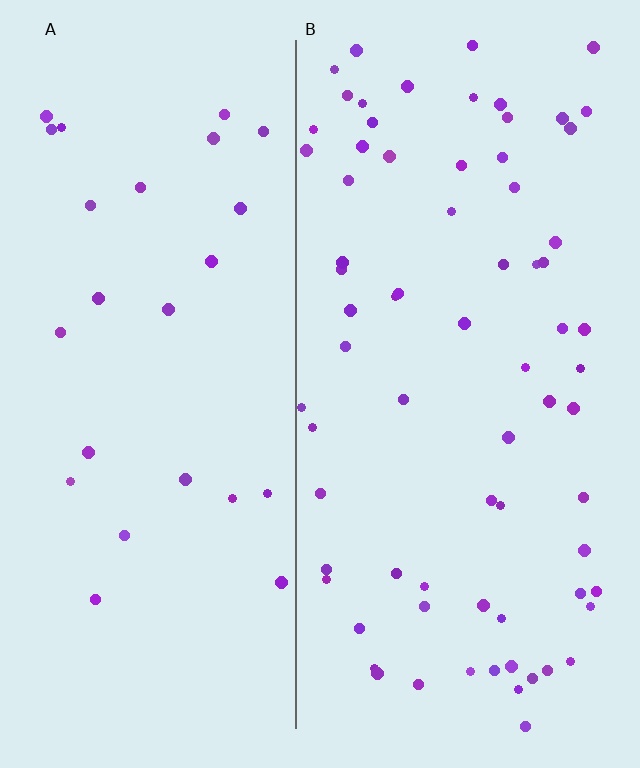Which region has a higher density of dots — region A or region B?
B (the right).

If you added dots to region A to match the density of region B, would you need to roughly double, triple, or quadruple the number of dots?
Approximately triple.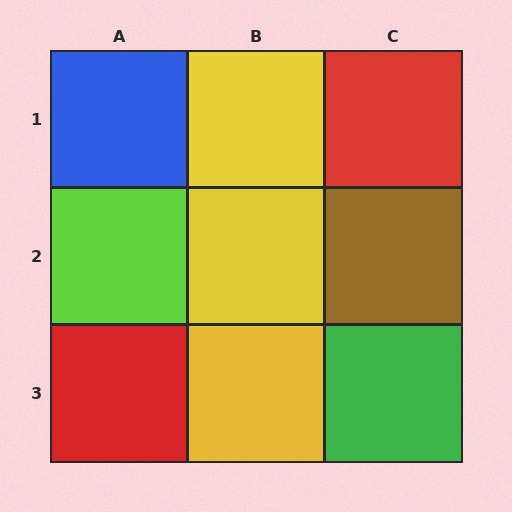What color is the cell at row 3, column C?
Green.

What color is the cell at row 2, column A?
Lime.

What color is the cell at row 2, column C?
Brown.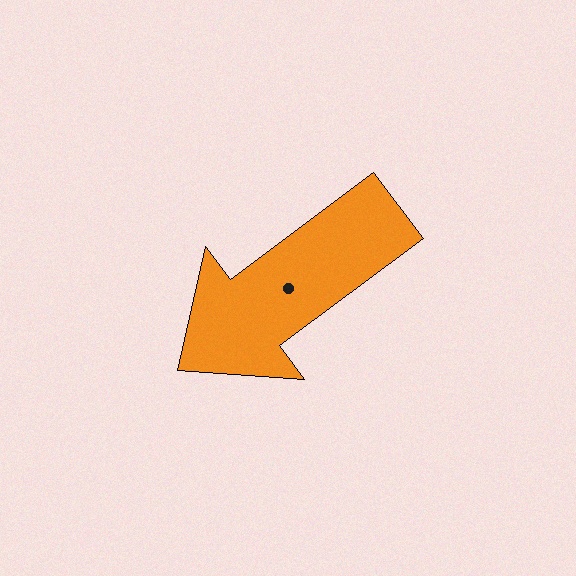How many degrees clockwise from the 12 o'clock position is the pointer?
Approximately 233 degrees.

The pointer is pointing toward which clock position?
Roughly 8 o'clock.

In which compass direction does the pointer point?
Southwest.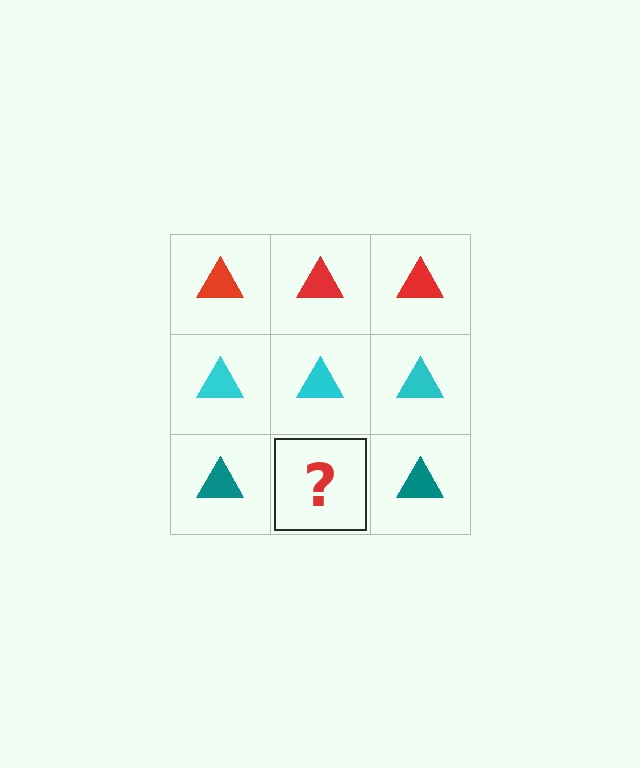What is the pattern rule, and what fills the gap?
The rule is that each row has a consistent color. The gap should be filled with a teal triangle.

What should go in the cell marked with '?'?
The missing cell should contain a teal triangle.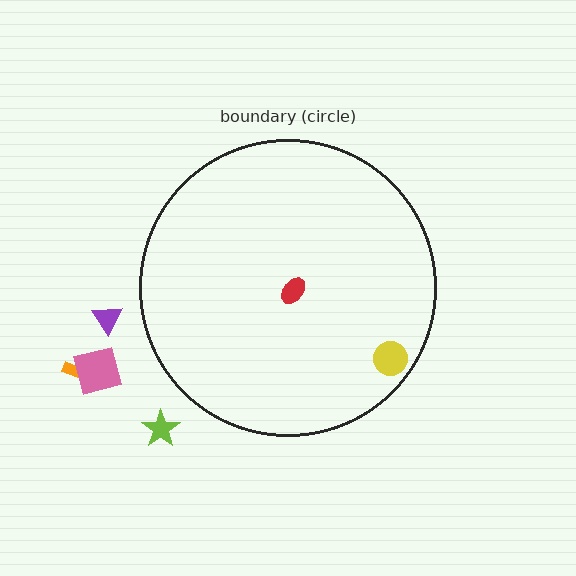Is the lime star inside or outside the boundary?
Outside.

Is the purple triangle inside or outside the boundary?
Outside.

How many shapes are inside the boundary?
2 inside, 4 outside.